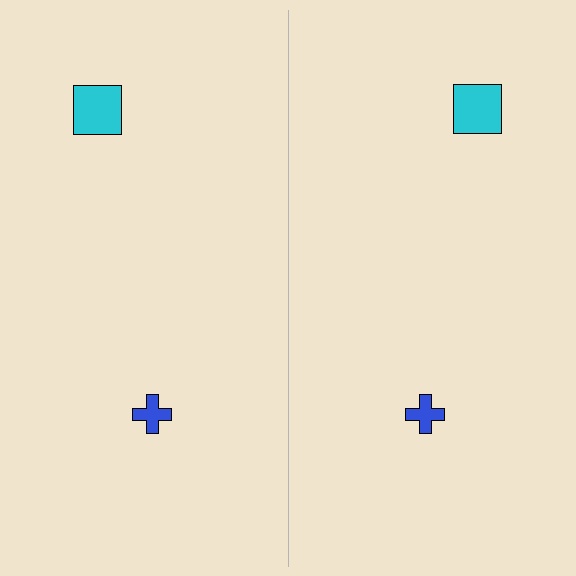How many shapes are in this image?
There are 4 shapes in this image.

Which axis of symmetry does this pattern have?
The pattern has a vertical axis of symmetry running through the center of the image.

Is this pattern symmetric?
Yes, this pattern has bilateral (reflection) symmetry.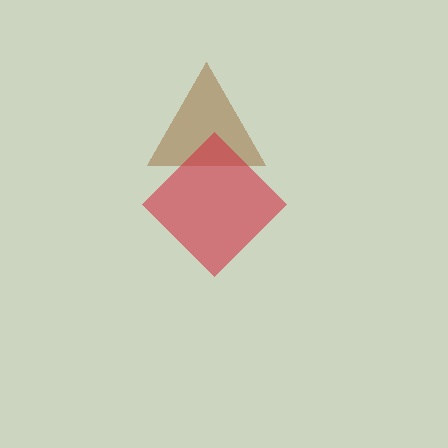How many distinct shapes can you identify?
There are 2 distinct shapes: a brown triangle, a red diamond.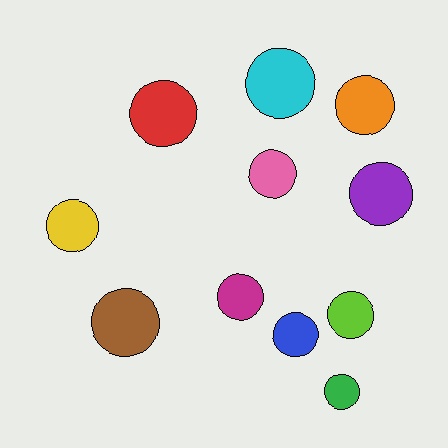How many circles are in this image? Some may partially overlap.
There are 11 circles.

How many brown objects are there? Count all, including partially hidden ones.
There is 1 brown object.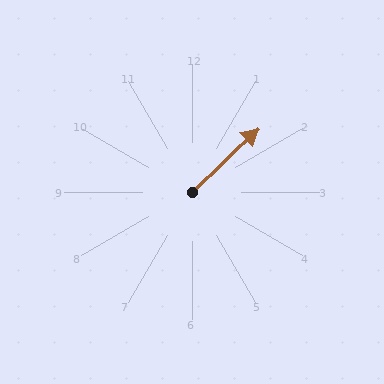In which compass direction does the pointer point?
Northeast.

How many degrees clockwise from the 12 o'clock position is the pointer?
Approximately 46 degrees.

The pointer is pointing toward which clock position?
Roughly 2 o'clock.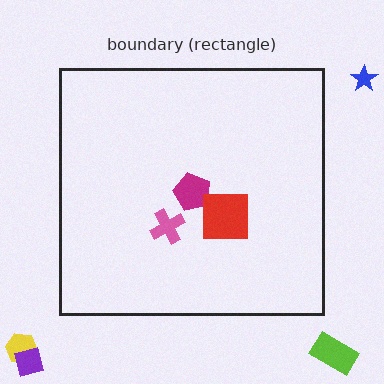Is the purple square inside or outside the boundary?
Outside.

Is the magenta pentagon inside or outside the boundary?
Inside.